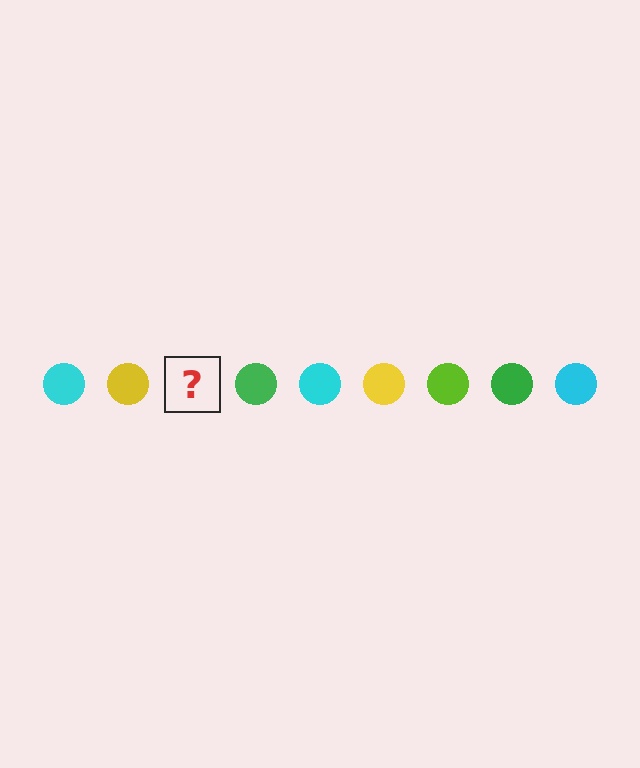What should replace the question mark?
The question mark should be replaced with a lime circle.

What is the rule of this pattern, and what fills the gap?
The rule is that the pattern cycles through cyan, yellow, lime, green circles. The gap should be filled with a lime circle.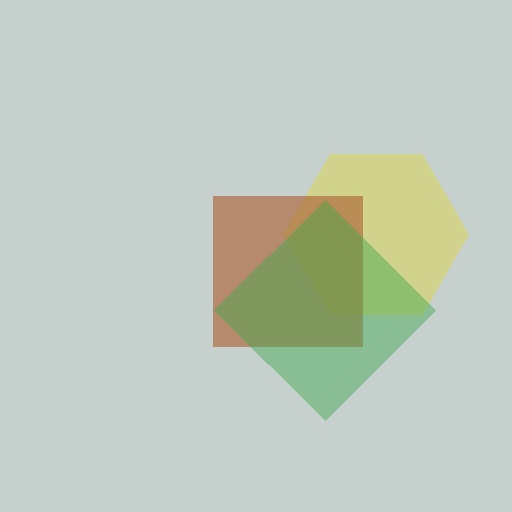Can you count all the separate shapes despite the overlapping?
Yes, there are 3 separate shapes.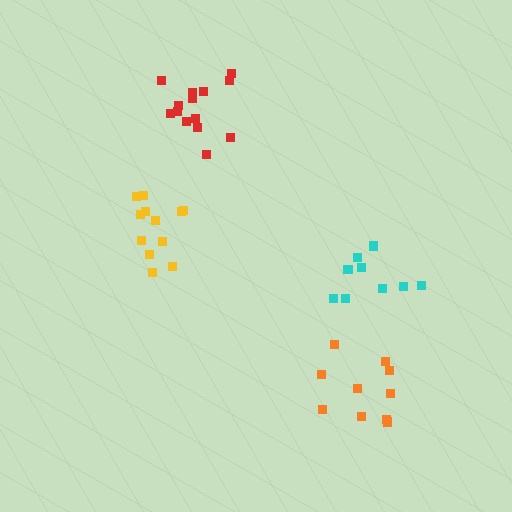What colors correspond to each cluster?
The clusters are colored: cyan, orange, yellow, red.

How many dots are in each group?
Group 1: 9 dots, Group 2: 10 dots, Group 3: 12 dots, Group 4: 14 dots (45 total).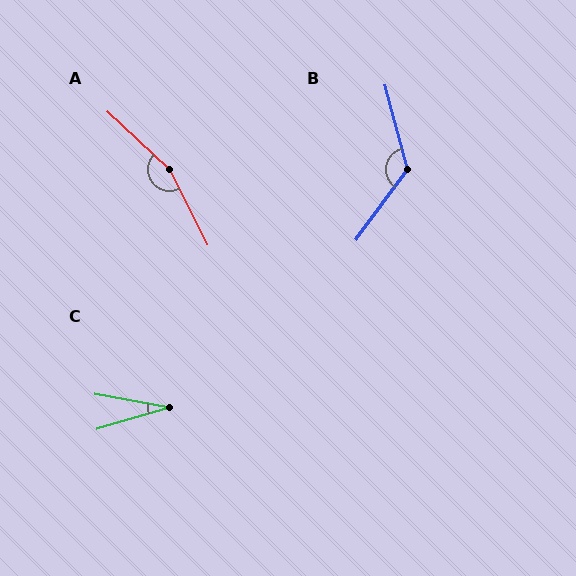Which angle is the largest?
A, at approximately 160 degrees.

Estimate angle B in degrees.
Approximately 129 degrees.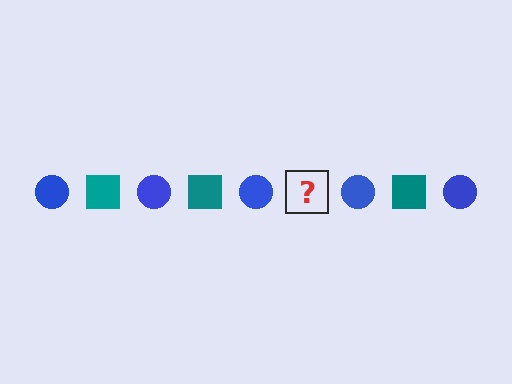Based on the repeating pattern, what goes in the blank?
The blank should be a teal square.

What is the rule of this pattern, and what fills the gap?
The rule is that the pattern alternates between blue circle and teal square. The gap should be filled with a teal square.